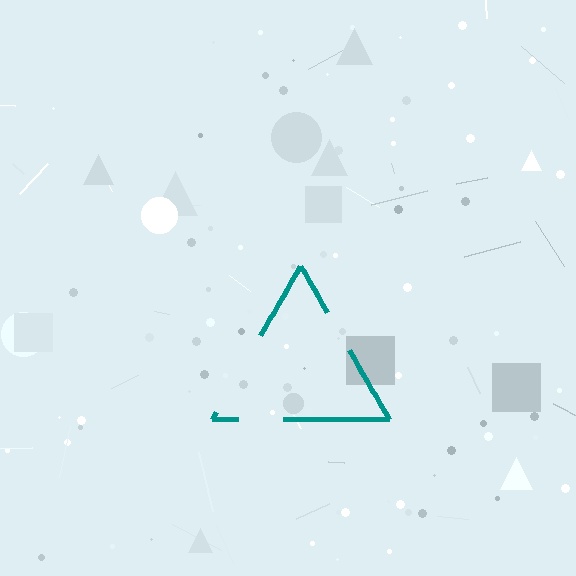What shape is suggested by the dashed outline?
The dashed outline suggests a triangle.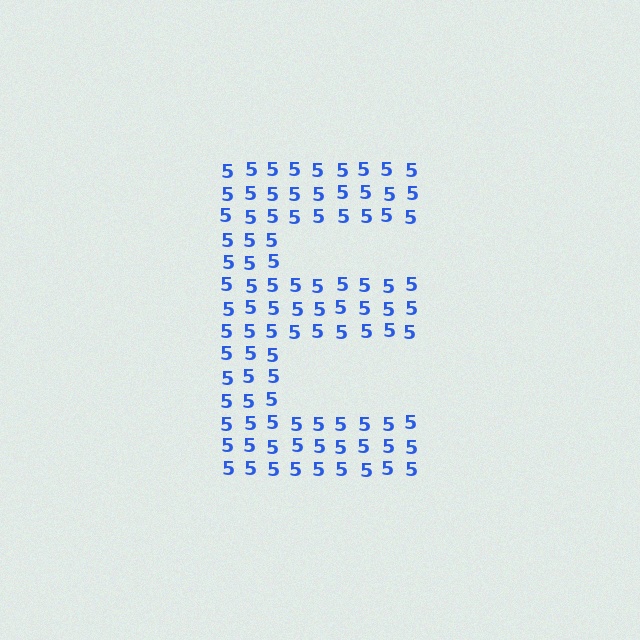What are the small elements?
The small elements are digit 5's.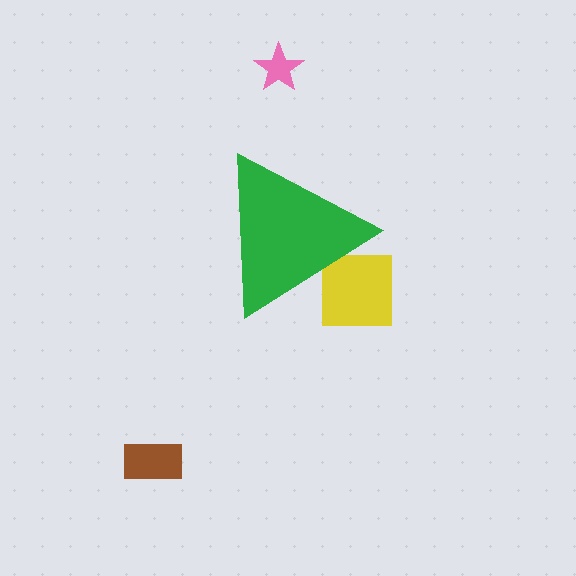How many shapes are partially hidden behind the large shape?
1 shape is partially hidden.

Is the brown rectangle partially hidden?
No, the brown rectangle is fully visible.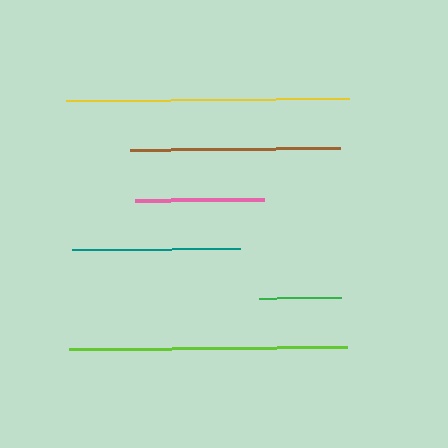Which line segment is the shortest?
The green line is the shortest at approximately 82 pixels.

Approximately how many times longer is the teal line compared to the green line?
The teal line is approximately 2.0 times the length of the green line.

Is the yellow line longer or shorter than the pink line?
The yellow line is longer than the pink line.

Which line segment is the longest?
The yellow line is the longest at approximately 283 pixels.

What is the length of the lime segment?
The lime segment is approximately 278 pixels long.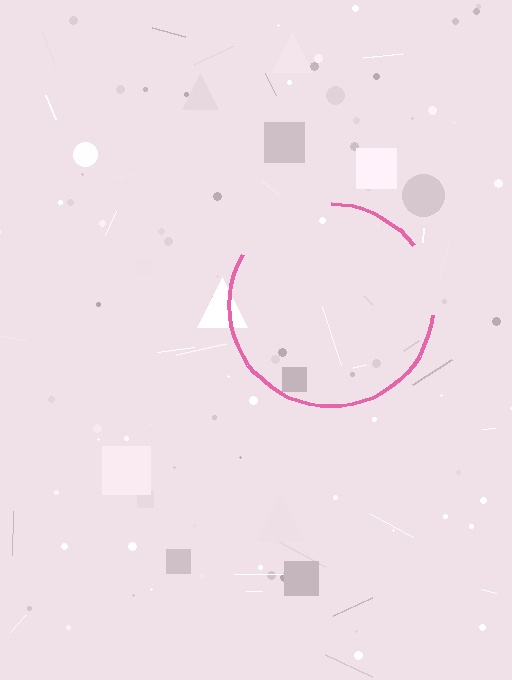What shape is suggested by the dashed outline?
The dashed outline suggests a circle.